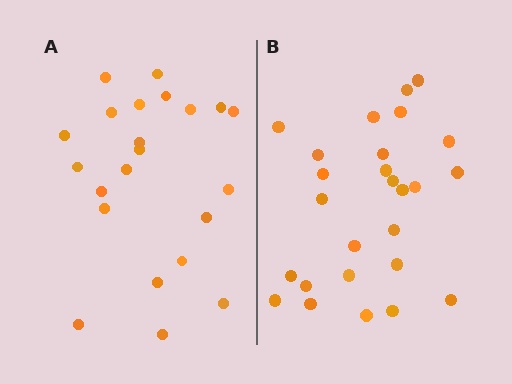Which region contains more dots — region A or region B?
Region B (the right region) has more dots.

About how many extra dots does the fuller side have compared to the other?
Region B has about 4 more dots than region A.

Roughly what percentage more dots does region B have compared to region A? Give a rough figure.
About 20% more.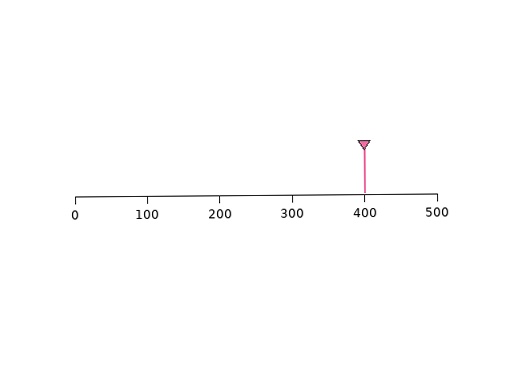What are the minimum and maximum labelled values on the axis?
The axis runs from 0 to 500.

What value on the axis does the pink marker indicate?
The marker indicates approximately 400.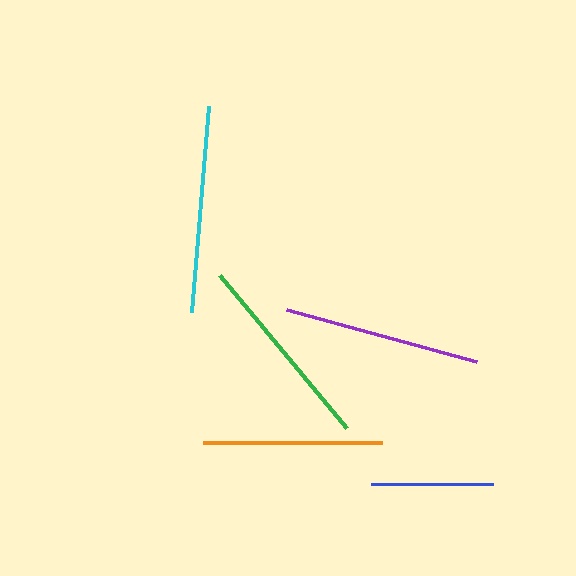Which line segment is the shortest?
The blue line is the shortest at approximately 122 pixels.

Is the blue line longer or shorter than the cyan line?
The cyan line is longer than the blue line.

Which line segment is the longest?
The cyan line is the longest at approximately 207 pixels.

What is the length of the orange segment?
The orange segment is approximately 179 pixels long.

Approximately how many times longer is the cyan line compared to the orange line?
The cyan line is approximately 1.2 times the length of the orange line.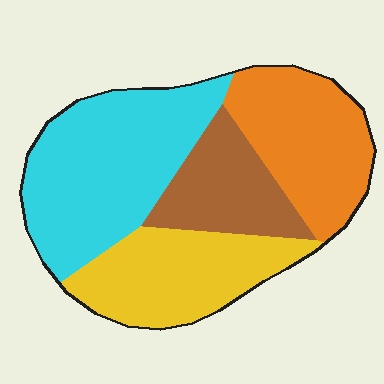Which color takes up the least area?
Brown, at roughly 15%.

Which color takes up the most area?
Cyan, at roughly 35%.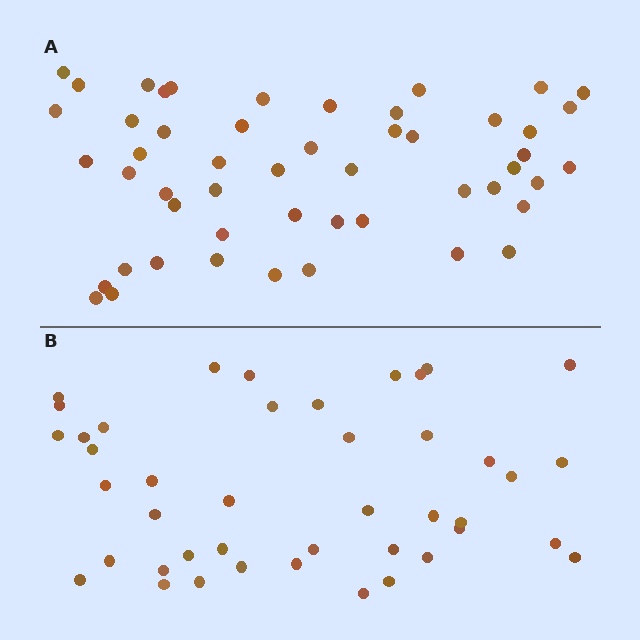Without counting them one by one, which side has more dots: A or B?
Region A (the top region) has more dots.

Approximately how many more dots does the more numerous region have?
Region A has roughly 8 or so more dots than region B.